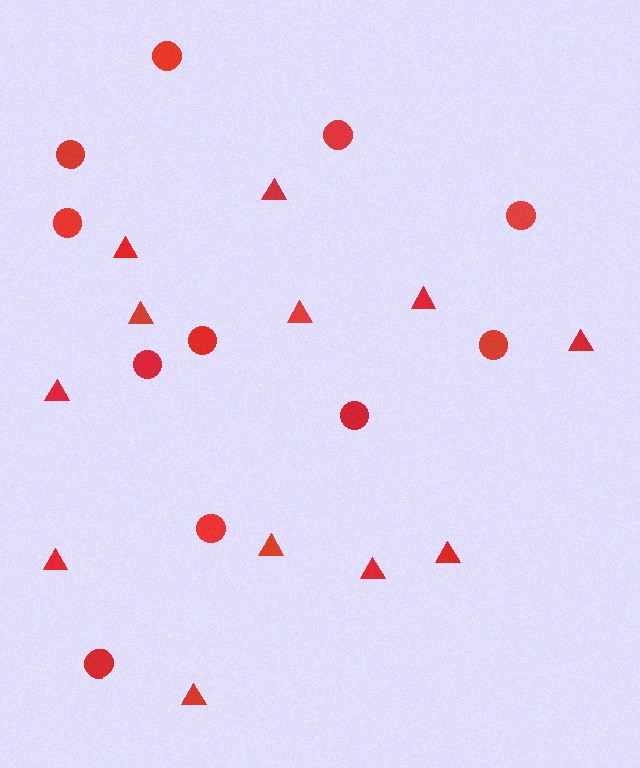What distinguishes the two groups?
There are 2 groups: one group of triangles (12) and one group of circles (11).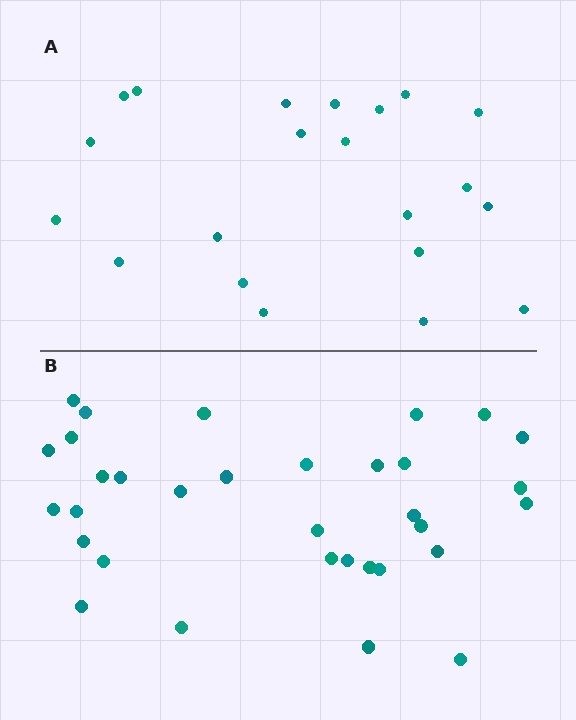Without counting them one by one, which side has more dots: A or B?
Region B (the bottom region) has more dots.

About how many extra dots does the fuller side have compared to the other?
Region B has roughly 12 or so more dots than region A.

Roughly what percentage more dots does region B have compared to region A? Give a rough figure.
About 55% more.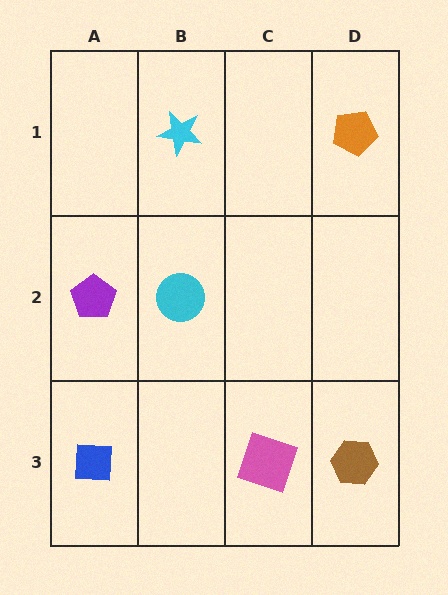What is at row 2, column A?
A purple pentagon.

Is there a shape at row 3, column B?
No, that cell is empty.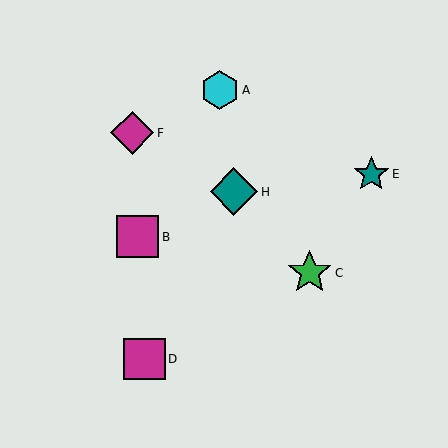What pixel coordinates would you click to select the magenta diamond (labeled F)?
Click at (132, 133) to select the magenta diamond F.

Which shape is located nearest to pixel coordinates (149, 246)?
The magenta square (labeled B) at (138, 237) is nearest to that location.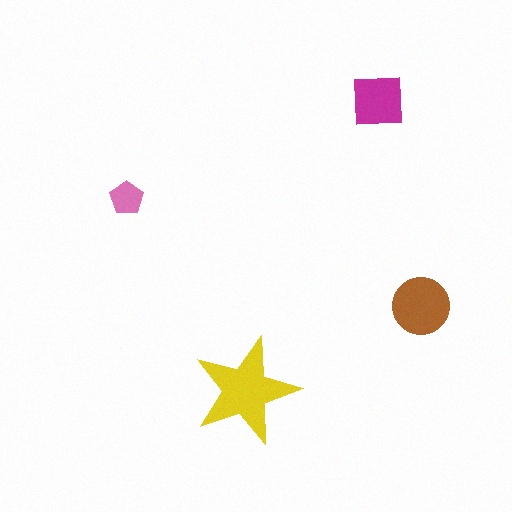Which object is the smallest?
The pink pentagon.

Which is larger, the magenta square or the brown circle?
The brown circle.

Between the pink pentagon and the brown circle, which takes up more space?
The brown circle.